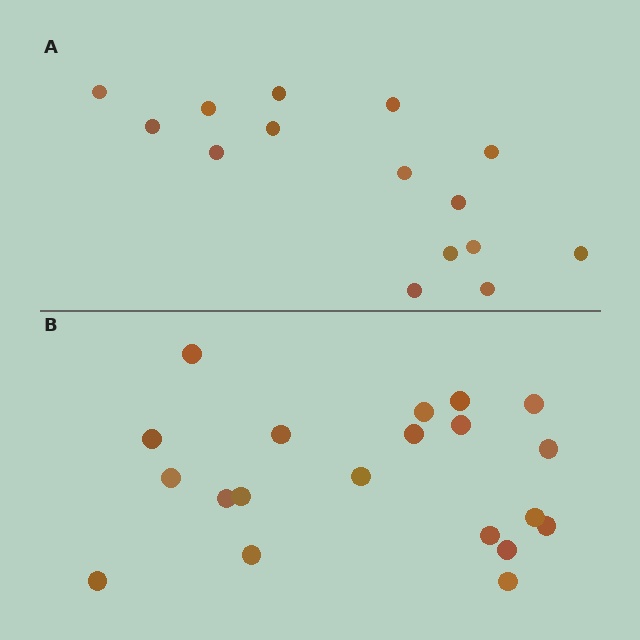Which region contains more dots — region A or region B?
Region B (the bottom region) has more dots.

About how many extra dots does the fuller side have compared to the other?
Region B has about 5 more dots than region A.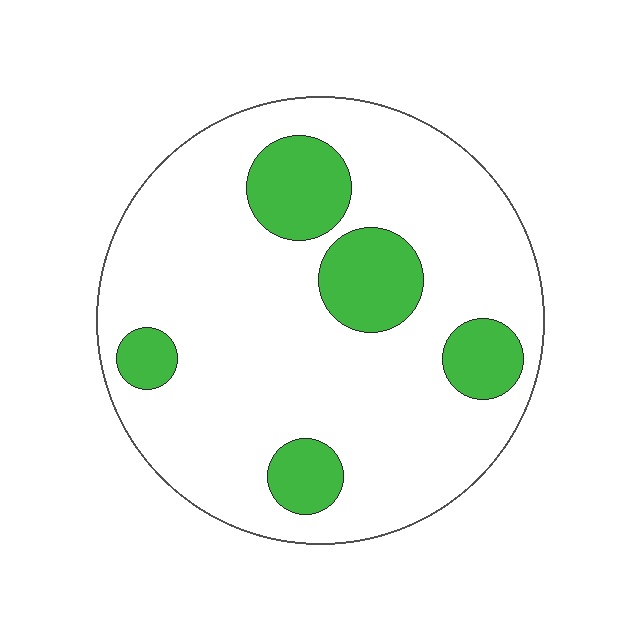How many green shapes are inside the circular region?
5.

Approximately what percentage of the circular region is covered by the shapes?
Approximately 20%.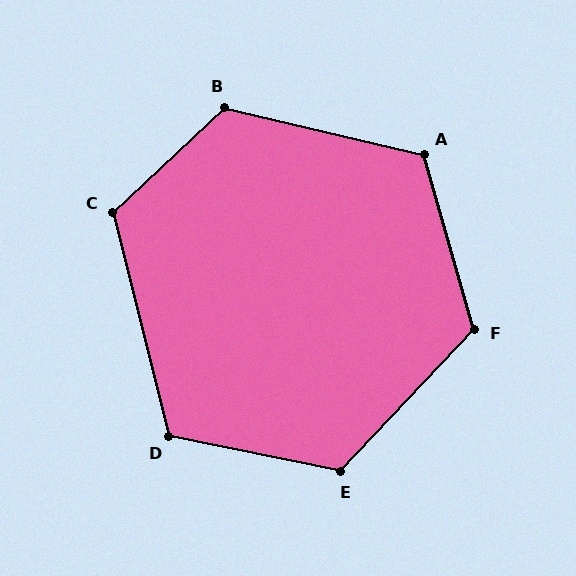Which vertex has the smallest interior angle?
D, at approximately 115 degrees.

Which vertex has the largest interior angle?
B, at approximately 124 degrees.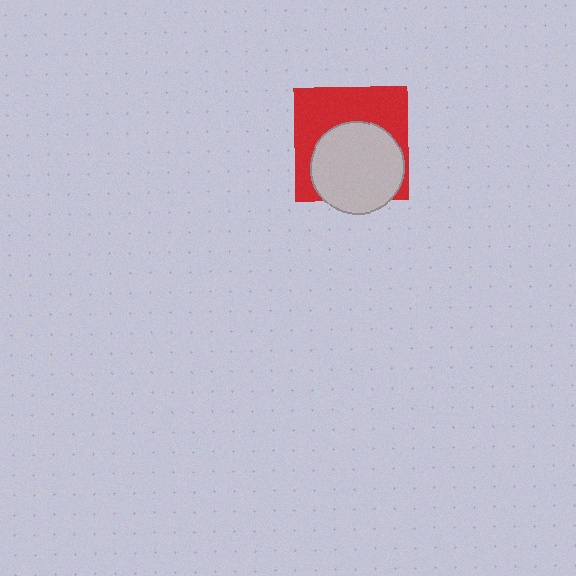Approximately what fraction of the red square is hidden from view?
Roughly 49% of the red square is hidden behind the light gray circle.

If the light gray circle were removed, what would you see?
You would see the complete red square.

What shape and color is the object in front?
The object in front is a light gray circle.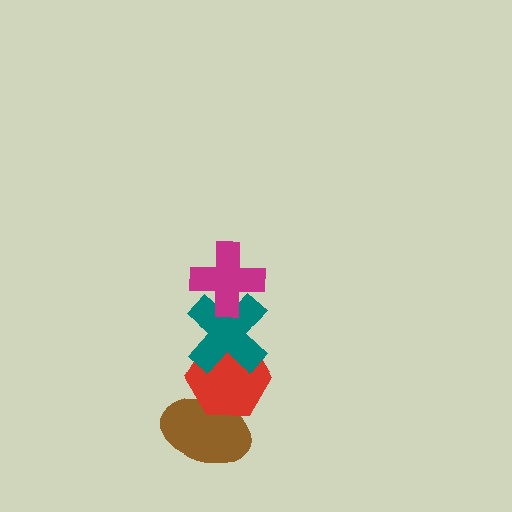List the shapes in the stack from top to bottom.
From top to bottom: the magenta cross, the teal cross, the red hexagon, the brown ellipse.